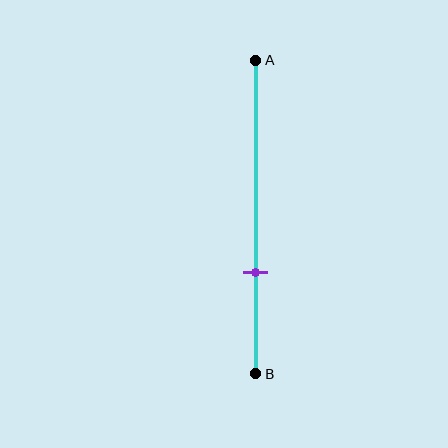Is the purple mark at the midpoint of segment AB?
No, the mark is at about 70% from A, not at the 50% midpoint.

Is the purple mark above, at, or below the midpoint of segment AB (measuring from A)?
The purple mark is below the midpoint of segment AB.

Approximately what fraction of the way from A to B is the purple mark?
The purple mark is approximately 70% of the way from A to B.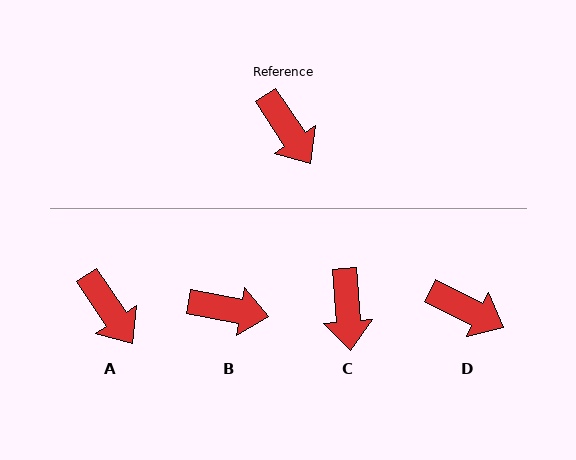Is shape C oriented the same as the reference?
No, it is off by about 29 degrees.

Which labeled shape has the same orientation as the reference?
A.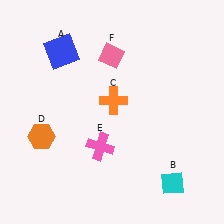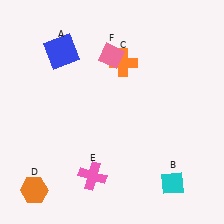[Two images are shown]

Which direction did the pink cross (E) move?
The pink cross (E) moved down.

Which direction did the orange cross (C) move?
The orange cross (C) moved up.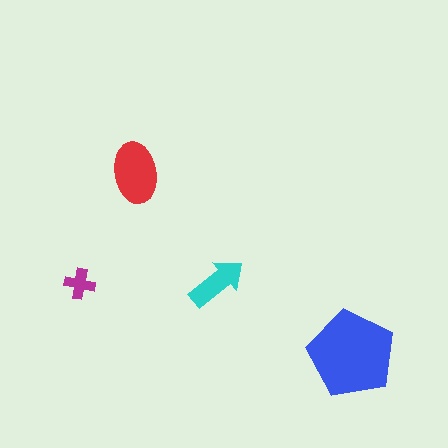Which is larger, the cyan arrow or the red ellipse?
The red ellipse.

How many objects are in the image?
There are 4 objects in the image.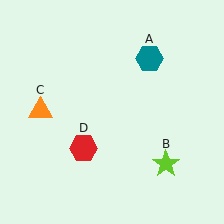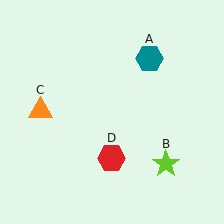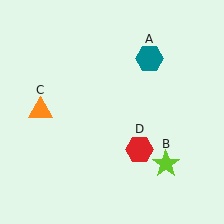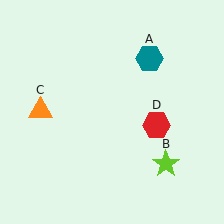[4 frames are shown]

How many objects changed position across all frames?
1 object changed position: red hexagon (object D).